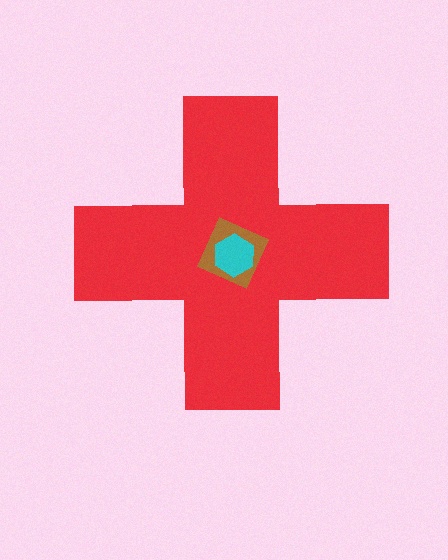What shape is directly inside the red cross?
The brown diamond.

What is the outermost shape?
The red cross.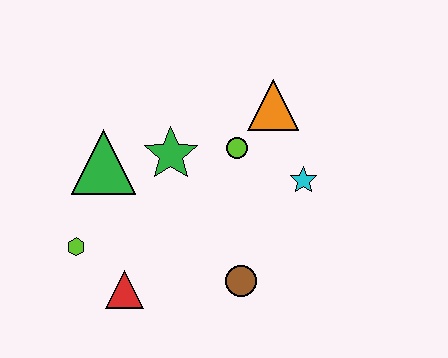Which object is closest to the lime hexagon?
The red triangle is closest to the lime hexagon.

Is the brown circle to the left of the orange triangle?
Yes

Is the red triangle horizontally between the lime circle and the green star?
No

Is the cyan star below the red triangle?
No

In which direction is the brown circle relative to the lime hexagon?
The brown circle is to the right of the lime hexagon.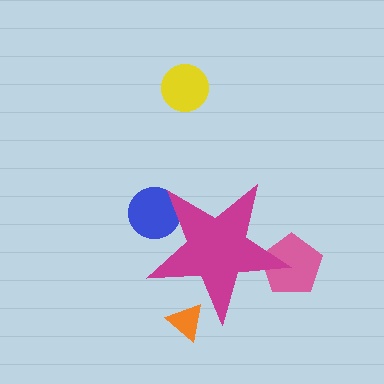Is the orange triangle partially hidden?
Yes, the orange triangle is partially hidden behind the magenta star.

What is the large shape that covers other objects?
A magenta star.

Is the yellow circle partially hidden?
No, the yellow circle is fully visible.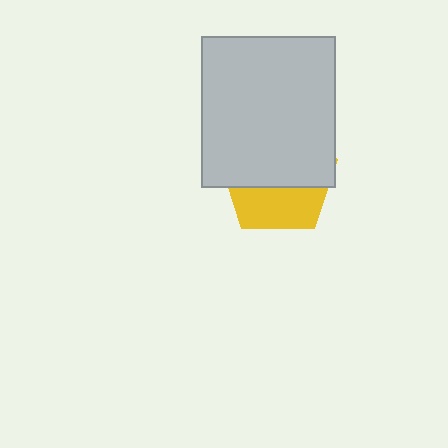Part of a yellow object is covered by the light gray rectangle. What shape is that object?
It is a pentagon.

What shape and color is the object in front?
The object in front is a light gray rectangle.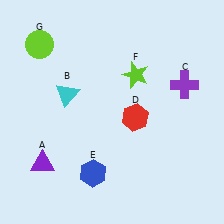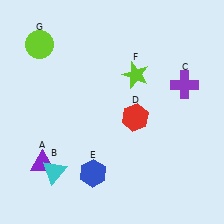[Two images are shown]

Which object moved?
The cyan triangle (B) moved down.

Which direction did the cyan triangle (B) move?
The cyan triangle (B) moved down.